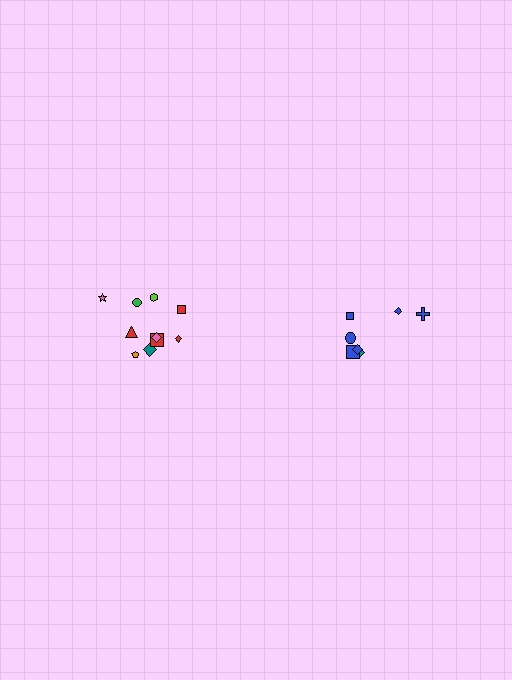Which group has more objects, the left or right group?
The left group.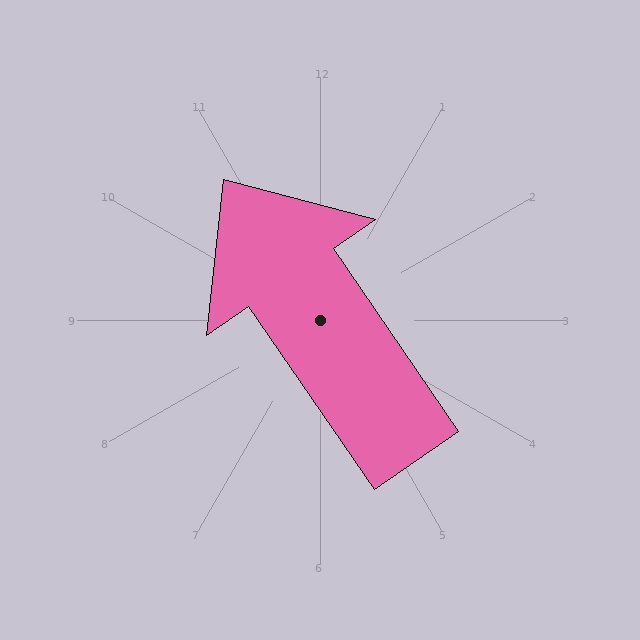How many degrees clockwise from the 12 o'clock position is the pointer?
Approximately 326 degrees.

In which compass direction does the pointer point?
Northwest.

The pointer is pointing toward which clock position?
Roughly 11 o'clock.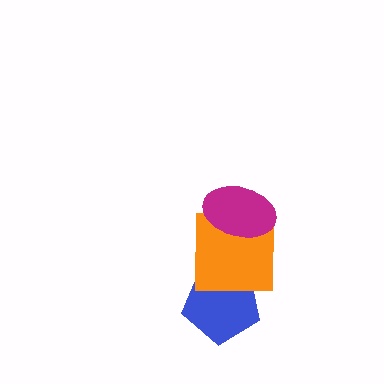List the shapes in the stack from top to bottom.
From top to bottom: the magenta ellipse, the orange square, the blue pentagon.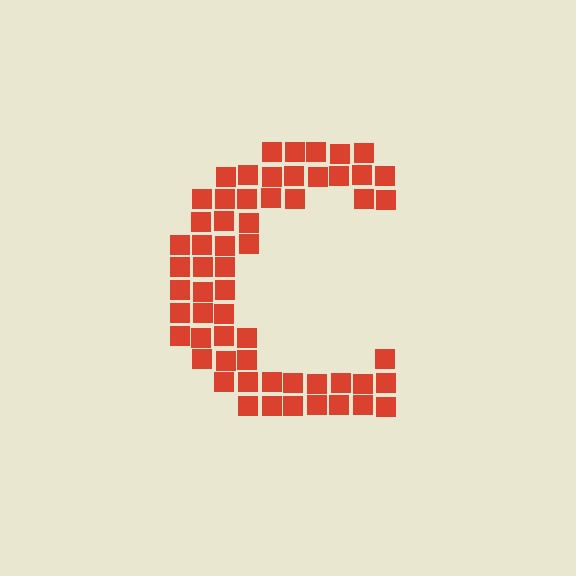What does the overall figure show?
The overall figure shows the letter C.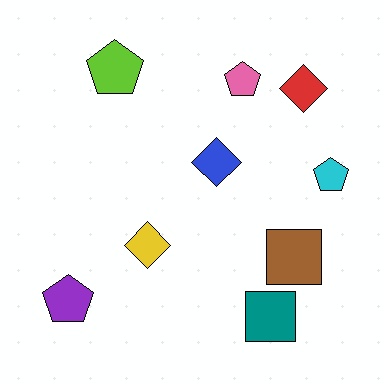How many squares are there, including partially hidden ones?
There are 2 squares.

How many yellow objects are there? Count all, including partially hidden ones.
There is 1 yellow object.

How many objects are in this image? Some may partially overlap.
There are 9 objects.